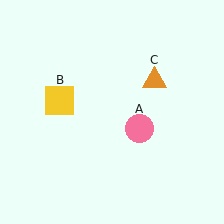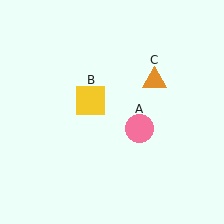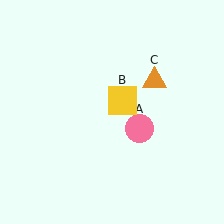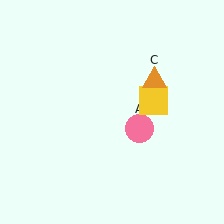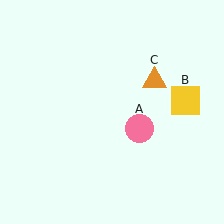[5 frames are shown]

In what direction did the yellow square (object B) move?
The yellow square (object B) moved right.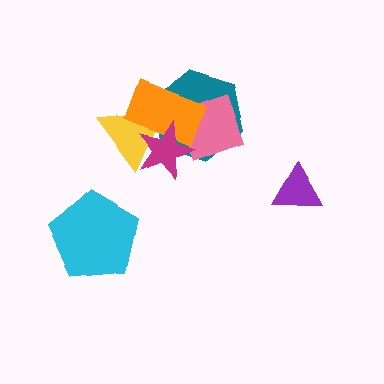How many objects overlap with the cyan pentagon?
0 objects overlap with the cyan pentagon.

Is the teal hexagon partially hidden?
Yes, it is partially covered by another shape.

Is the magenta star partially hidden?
No, no other shape covers it.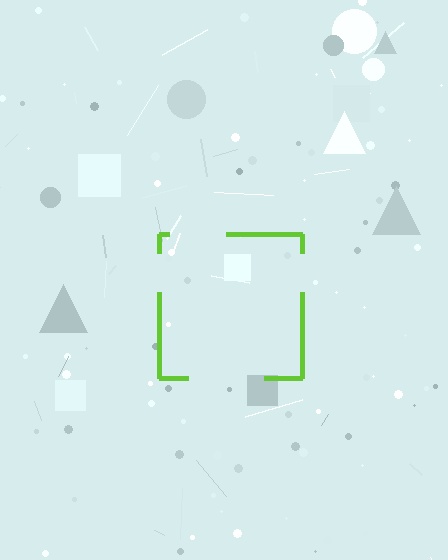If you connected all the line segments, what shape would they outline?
They would outline a square.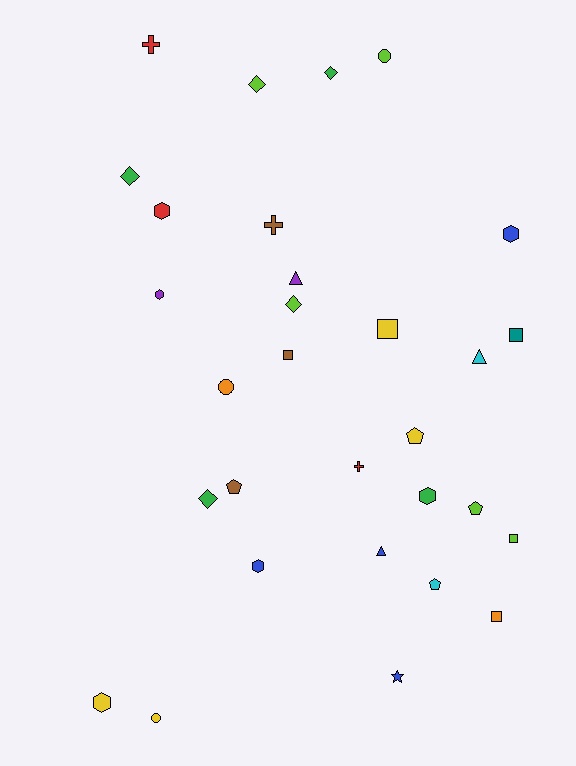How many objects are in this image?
There are 30 objects.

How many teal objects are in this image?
There is 1 teal object.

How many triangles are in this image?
There are 3 triangles.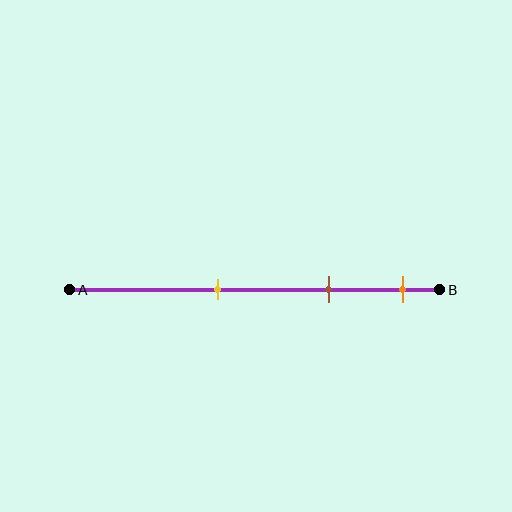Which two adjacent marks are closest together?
The brown and orange marks are the closest adjacent pair.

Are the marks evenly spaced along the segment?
Yes, the marks are approximately evenly spaced.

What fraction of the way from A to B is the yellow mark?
The yellow mark is approximately 40% (0.4) of the way from A to B.